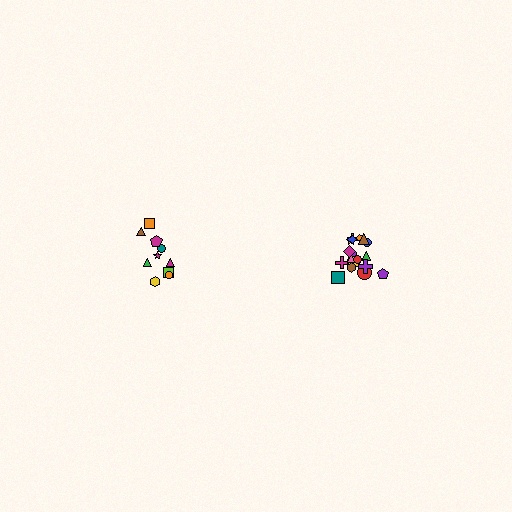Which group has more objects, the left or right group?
The right group.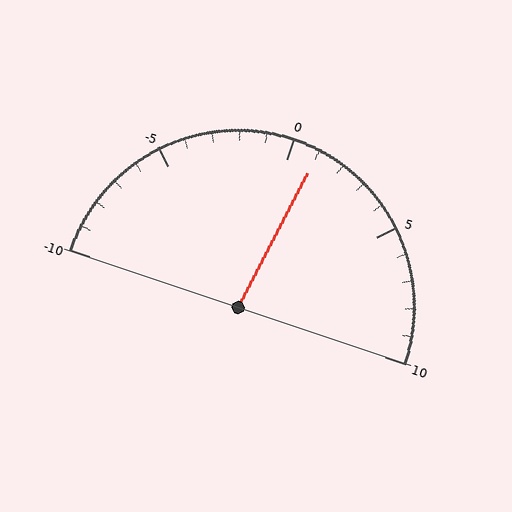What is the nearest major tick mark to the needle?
The nearest major tick mark is 0.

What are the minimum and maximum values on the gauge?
The gauge ranges from -10 to 10.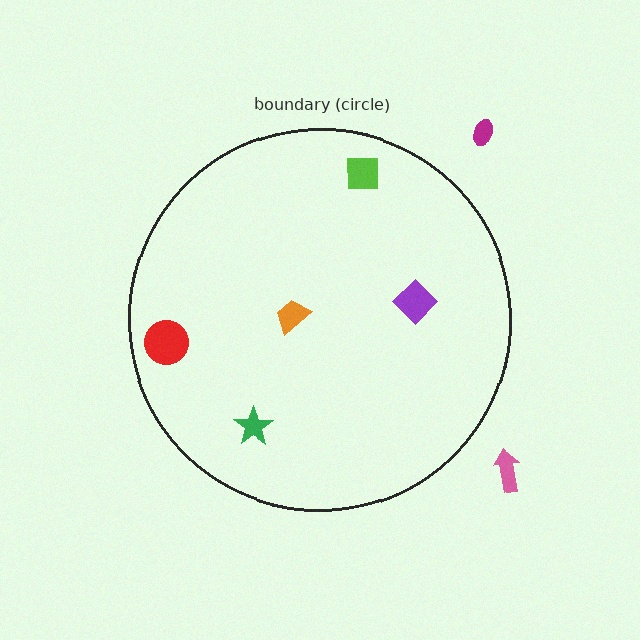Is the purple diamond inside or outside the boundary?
Inside.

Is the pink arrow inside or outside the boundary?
Outside.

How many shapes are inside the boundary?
5 inside, 2 outside.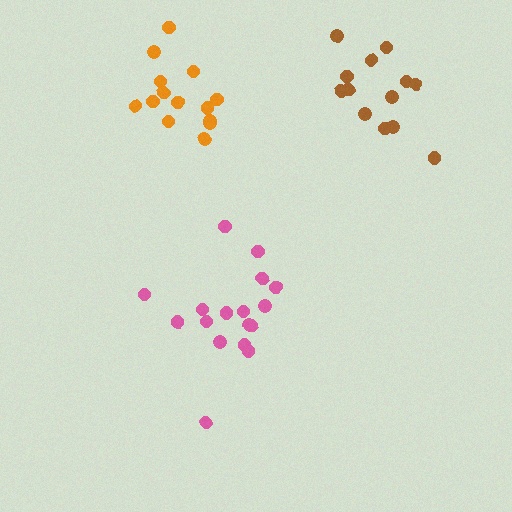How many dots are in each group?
Group 1: 17 dots, Group 2: 14 dots, Group 3: 13 dots (44 total).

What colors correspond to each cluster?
The clusters are colored: pink, orange, brown.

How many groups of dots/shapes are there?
There are 3 groups.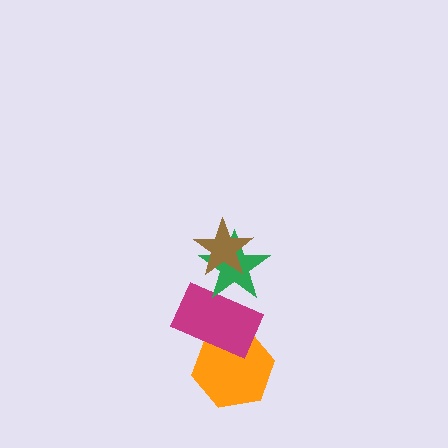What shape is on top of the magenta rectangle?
The green star is on top of the magenta rectangle.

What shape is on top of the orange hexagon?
The magenta rectangle is on top of the orange hexagon.